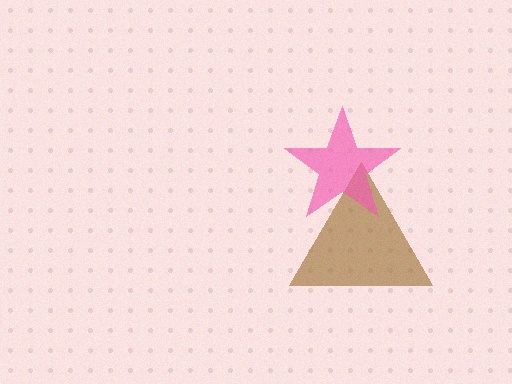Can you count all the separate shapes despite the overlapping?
Yes, there are 2 separate shapes.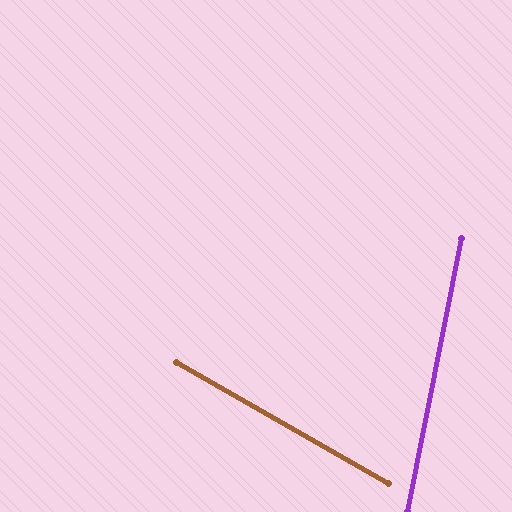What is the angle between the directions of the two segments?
Approximately 71 degrees.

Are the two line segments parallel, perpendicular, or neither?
Neither parallel nor perpendicular — they differ by about 71°.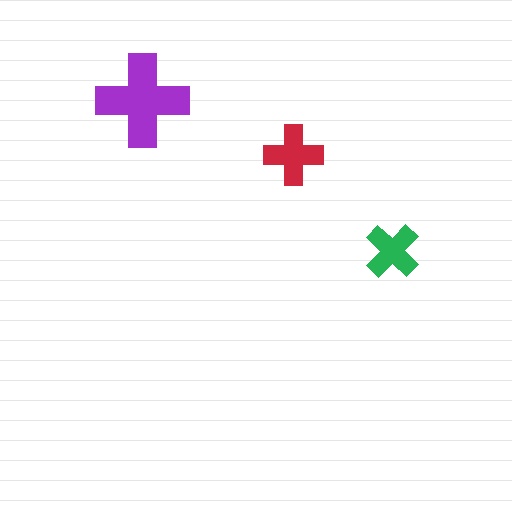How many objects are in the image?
There are 3 objects in the image.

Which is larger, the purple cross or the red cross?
The purple one.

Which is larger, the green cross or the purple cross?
The purple one.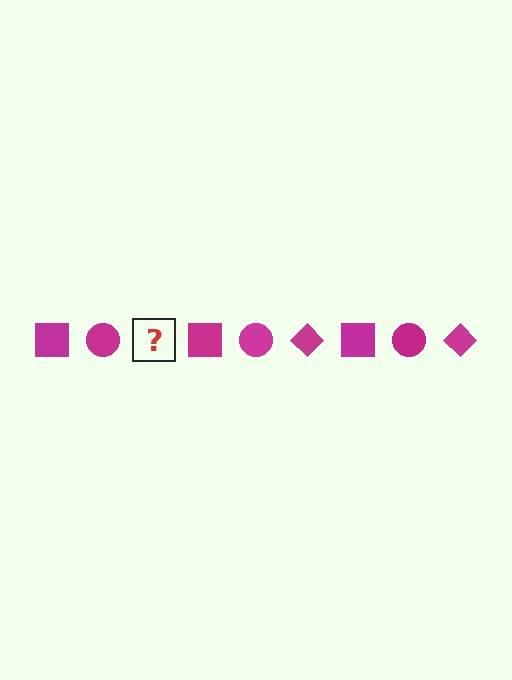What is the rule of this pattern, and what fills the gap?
The rule is that the pattern cycles through square, circle, diamond shapes in magenta. The gap should be filled with a magenta diamond.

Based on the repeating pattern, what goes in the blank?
The blank should be a magenta diamond.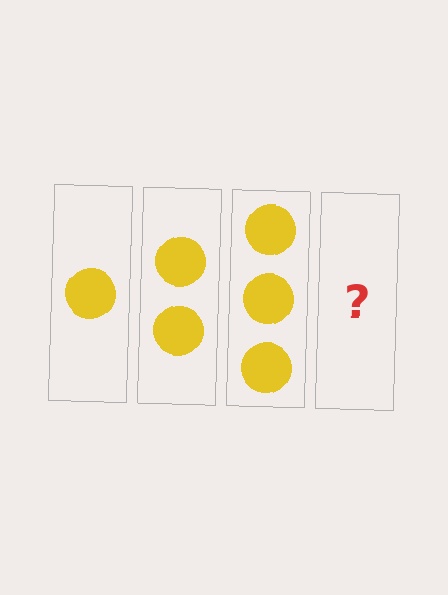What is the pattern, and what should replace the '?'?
The pattern is that each step adds one more circle. The '?' should be 4 circles.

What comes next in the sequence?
The next element should be 4 circles.